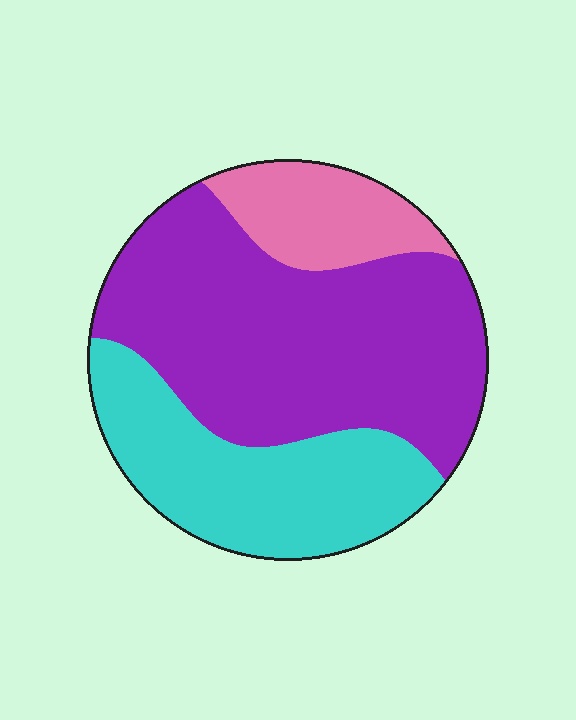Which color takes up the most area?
Purple, at roughly 55%.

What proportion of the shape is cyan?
Cyan covers around 30% of the shape.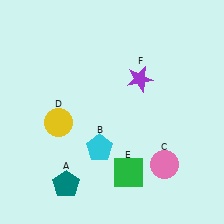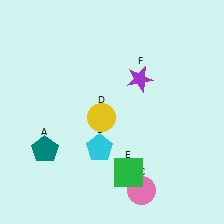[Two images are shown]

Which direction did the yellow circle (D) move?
The yellow circle (D) moved right.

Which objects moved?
The objects that moved are: the teal pentagon (A), the pink circle (C), the yellow circle (D).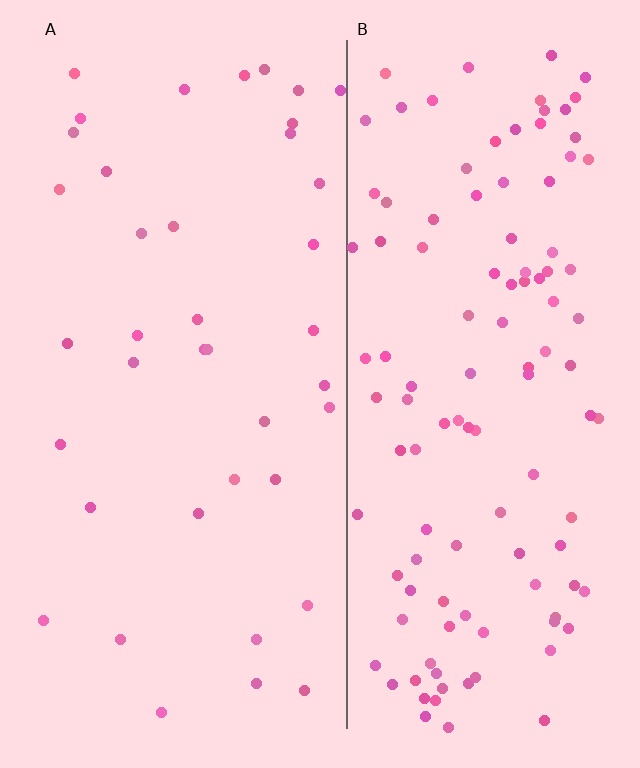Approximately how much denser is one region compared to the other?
Approximately 3.0× — region B over region A.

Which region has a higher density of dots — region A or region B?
B (the right).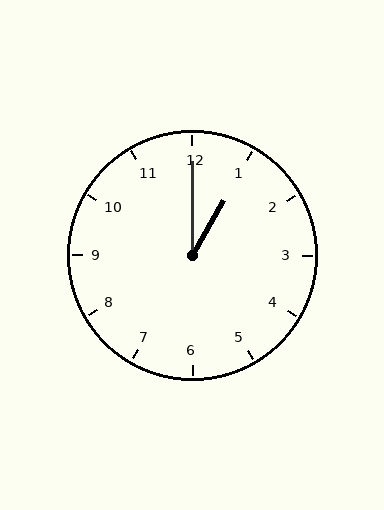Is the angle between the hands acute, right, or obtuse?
It is acute.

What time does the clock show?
1:00.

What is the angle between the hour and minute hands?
Approximately 30 degrees.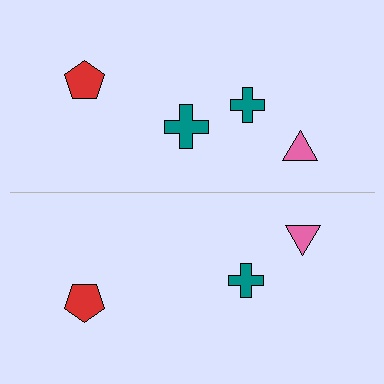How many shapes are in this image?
There are 7 shapes in this image.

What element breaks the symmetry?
A teal cross is missing from the bottom side.